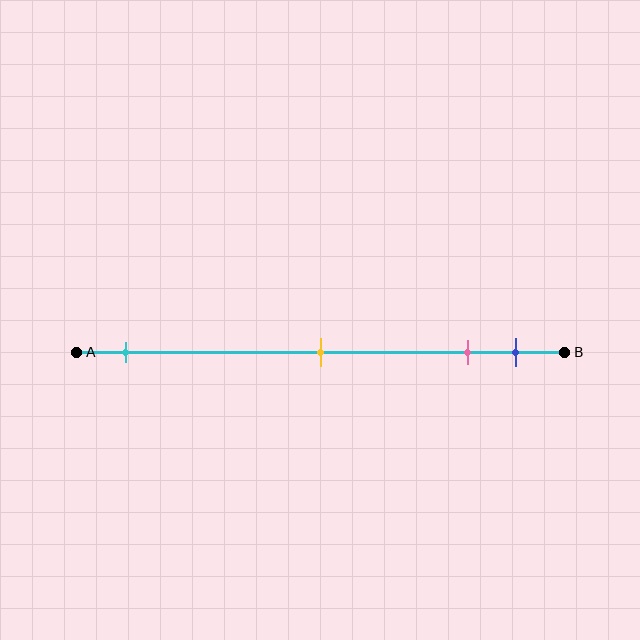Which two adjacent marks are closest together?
The pink and blue marks are the closest adjacent pair.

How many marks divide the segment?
There are 4 marks dividing the segment.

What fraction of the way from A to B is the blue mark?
The blue mark is approximately 90% (0.9) of the way from A to B.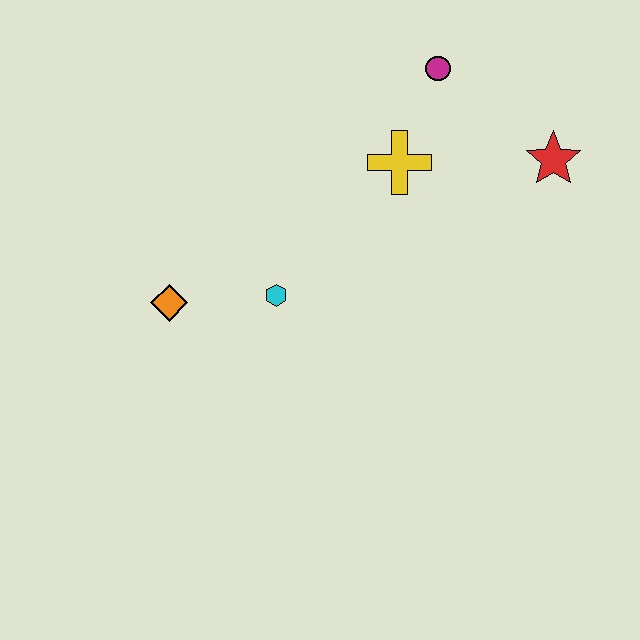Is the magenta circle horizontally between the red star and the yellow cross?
Yes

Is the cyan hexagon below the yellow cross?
Yes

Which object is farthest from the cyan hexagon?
The red star is farthest from the cyan hexagon.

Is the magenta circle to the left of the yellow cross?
No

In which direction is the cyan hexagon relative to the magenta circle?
The cyan hexagon is below the magenta circle.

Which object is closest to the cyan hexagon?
The orange diamond is closest to the cyan hexagon.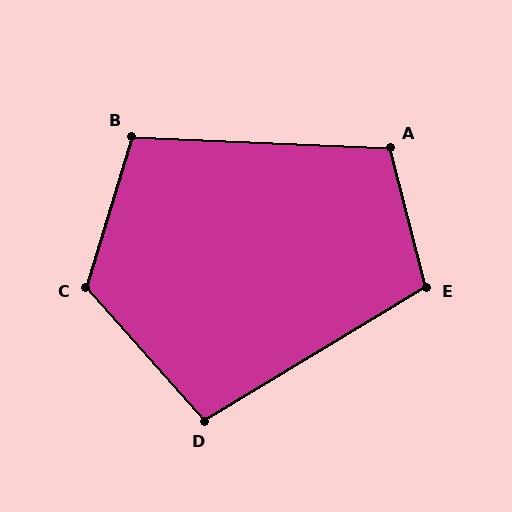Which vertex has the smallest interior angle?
D, at approximately 100 degrees.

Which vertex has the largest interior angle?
C, at approximately 122 degrees.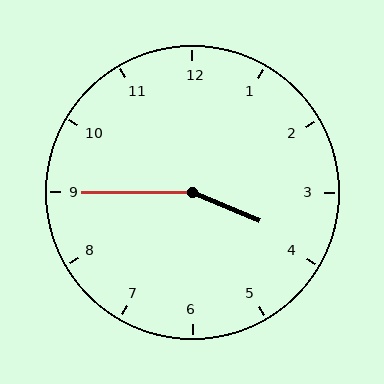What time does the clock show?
3:45.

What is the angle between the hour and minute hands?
Approximately 158 degrees.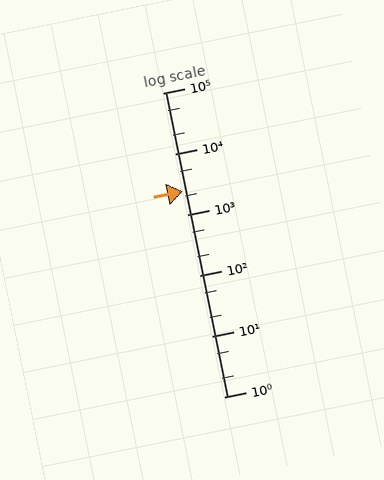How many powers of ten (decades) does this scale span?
The scale spans 5 decades, from 1 to 100000.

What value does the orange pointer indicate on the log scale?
The pointer indicates approximately 2400.